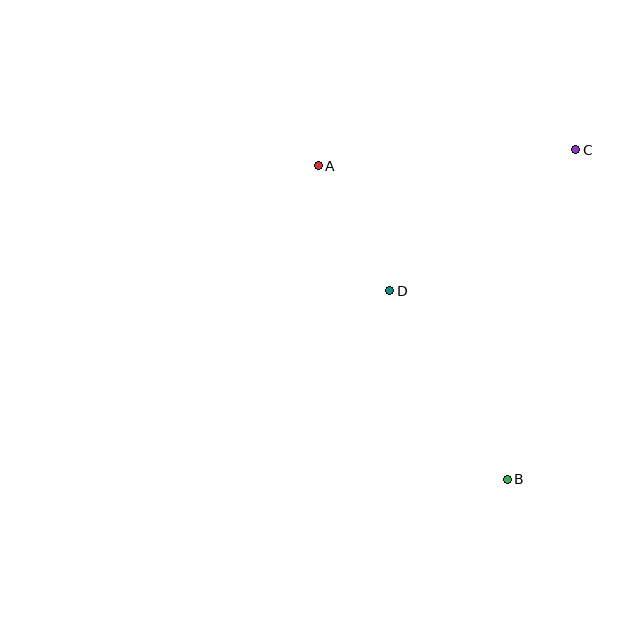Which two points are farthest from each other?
Points A and B are farthest from each other.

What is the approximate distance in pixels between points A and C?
The distance between A and C is approximately 258 pixels.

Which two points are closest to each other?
Points A and D are closest to each other.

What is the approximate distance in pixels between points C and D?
The distance between C and D is approximately 233 pixels.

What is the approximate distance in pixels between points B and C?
The distance between B and C is approximately 336 pixels.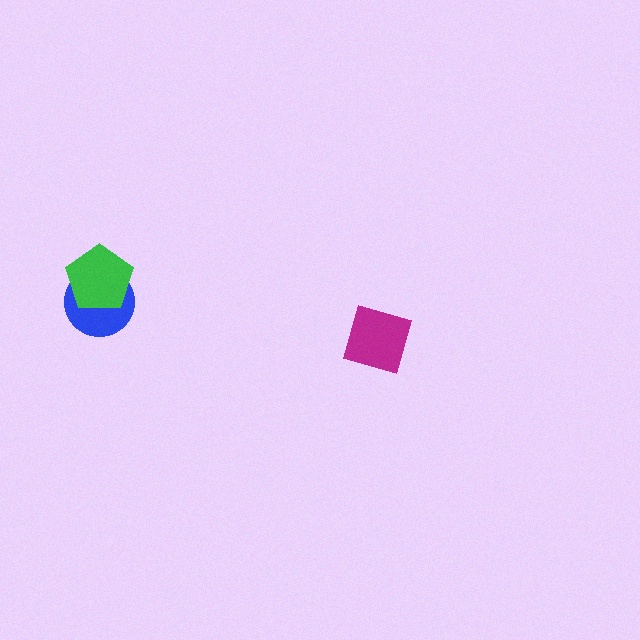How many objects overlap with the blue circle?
1 object overlaps with the blue circle.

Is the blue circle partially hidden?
Yes, it is partially covered by another shape.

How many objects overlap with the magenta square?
0 objects overlap with the magenta square.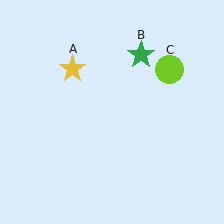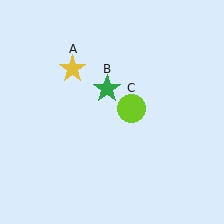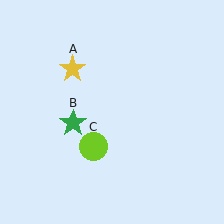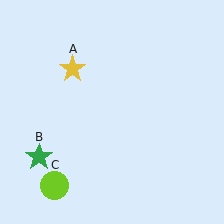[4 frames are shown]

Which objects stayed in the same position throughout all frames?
Yellow star (object A) remained stationary.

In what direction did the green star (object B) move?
The green star (object B) moved down and to the left.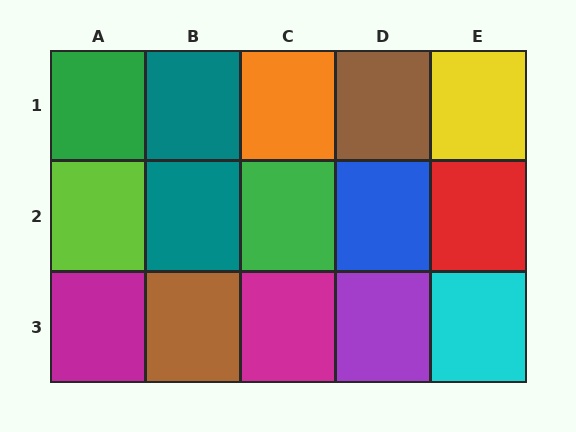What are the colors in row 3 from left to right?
Magenta, brown, magenta, purple, cyan.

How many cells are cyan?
1 cell is cyan.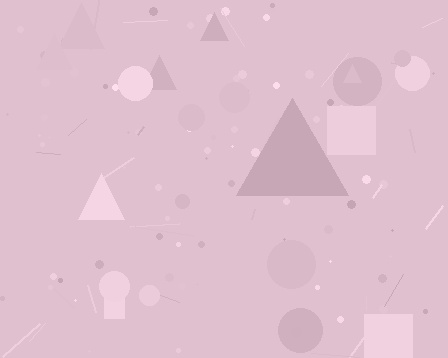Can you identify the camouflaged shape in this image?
The camouflaged shape is a triangle.